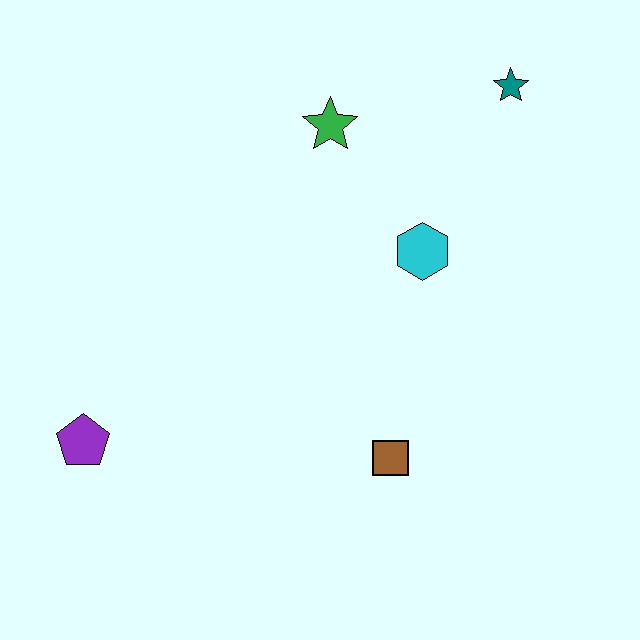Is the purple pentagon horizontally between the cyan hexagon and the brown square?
No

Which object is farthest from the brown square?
The teal star is farthest from the brown square.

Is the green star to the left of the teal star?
Yes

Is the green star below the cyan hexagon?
No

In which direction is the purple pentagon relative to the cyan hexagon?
The purple pentagon is to the left of the cyan hexagon.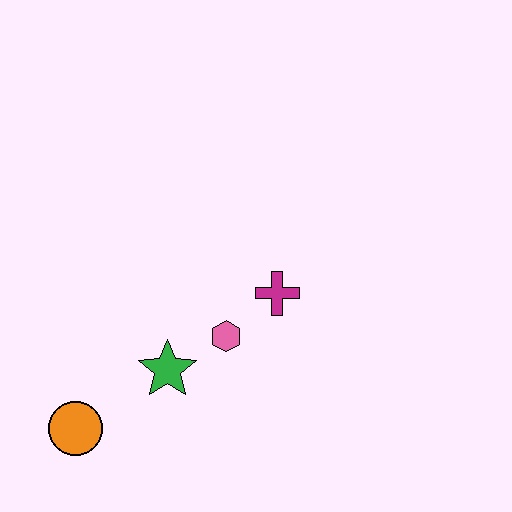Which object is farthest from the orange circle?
The magenta cross is farthest from the orange circle.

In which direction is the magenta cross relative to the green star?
The magenta cross is to the right of the green star.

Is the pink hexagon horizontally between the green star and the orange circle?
No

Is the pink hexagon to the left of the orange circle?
No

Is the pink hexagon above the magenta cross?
No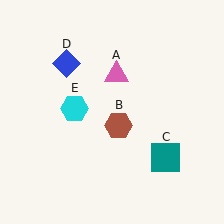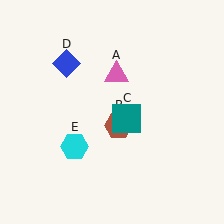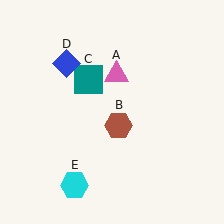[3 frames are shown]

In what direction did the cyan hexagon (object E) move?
The cyan hexagon (object E) moved down.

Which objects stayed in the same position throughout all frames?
Pink triangle (object A) and brown hexagon (object B) and blue diamond (object D) remained stationary.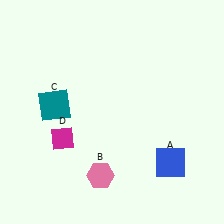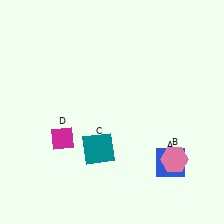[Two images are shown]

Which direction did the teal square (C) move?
The teal square (C) moved right.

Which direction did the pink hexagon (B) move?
The pink hexagon (B) moved right.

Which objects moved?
The objects that moved are: the pink hexagon (B), the teal square (C).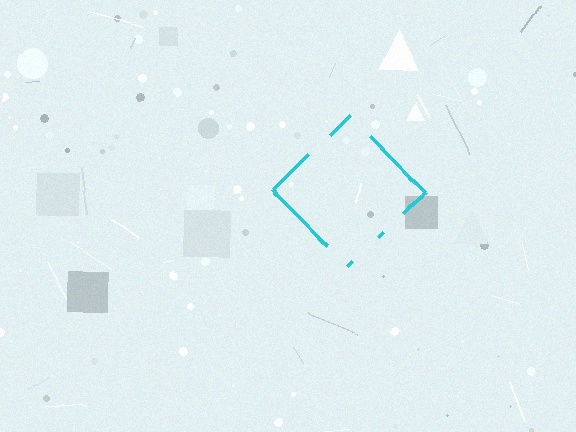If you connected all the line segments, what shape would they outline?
They would outline a diamond.